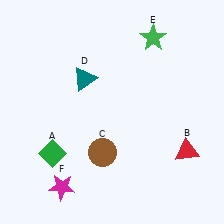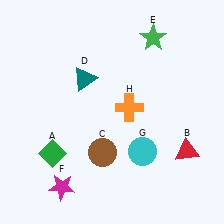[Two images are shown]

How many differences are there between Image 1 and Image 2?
There are 2 differences between the two images.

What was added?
A cyan circle (G), an orange cross (H) were added in Image 2.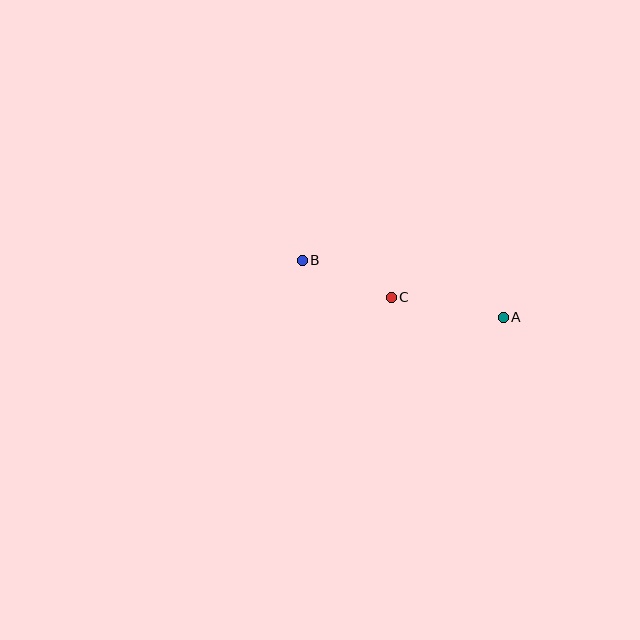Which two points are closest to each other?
Points B and C are closest to each other.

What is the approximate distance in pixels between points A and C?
The distance between A and C is approximately 114 pixels.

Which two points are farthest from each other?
Points A and B are farthest from each other.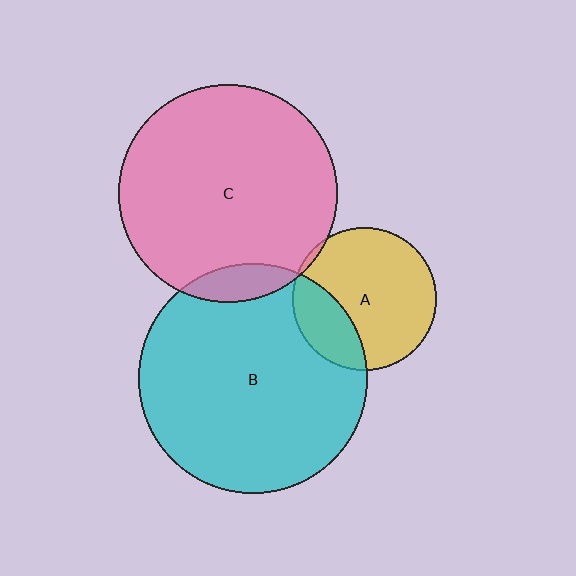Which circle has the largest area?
Circle B (cyan).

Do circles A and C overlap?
Yes.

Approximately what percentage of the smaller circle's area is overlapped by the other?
Approximately 5%.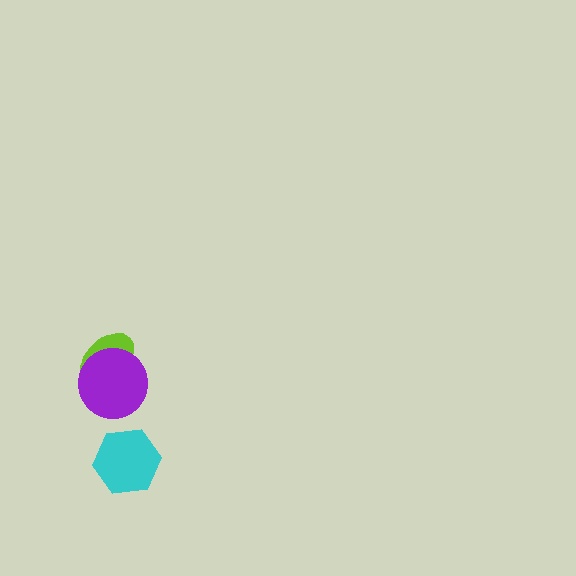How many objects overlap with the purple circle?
1 object overlaps with the purple circle.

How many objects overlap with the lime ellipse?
1 object overlaps with the lime ellipse.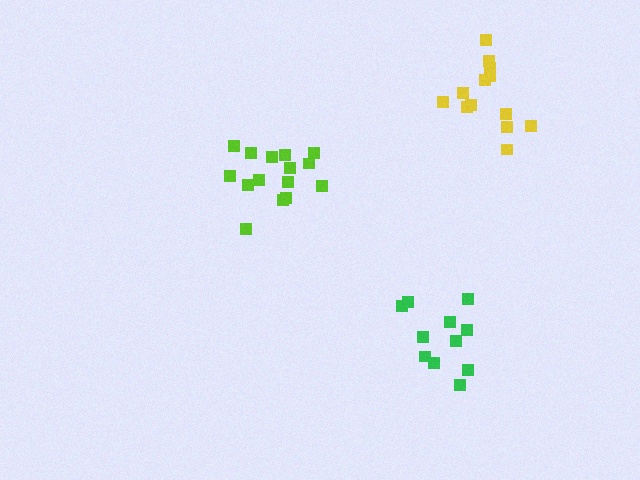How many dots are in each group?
Group 1: 15 dots, Group 2: 11 dots, Group 3: 13 dots (39 total).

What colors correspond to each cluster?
The clusters are colored: lime, green, yellow.